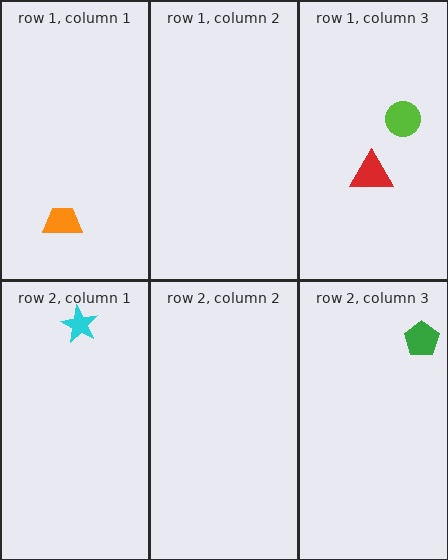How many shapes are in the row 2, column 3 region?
1.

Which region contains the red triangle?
The row 1, column 3 region.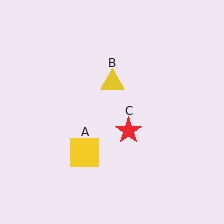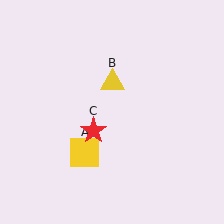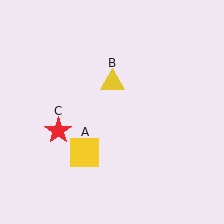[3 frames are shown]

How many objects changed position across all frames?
1 object changed position: red star (object C).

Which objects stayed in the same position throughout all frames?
Yellow square (object A) and yellow triangle (object B) remained stationary.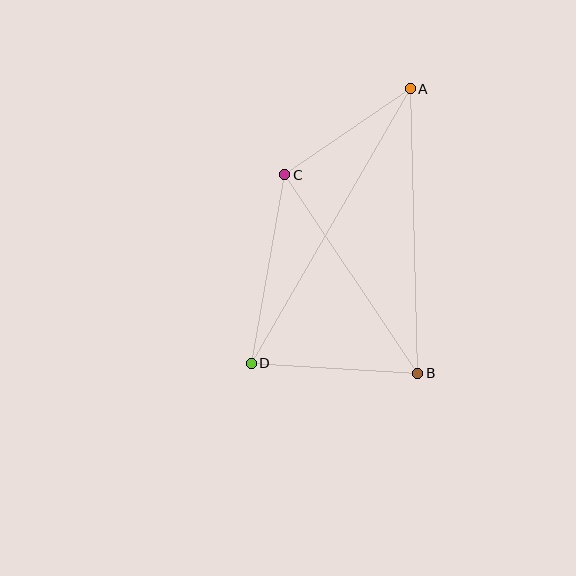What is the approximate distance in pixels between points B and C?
The distance between B and C is approximately 240 pixels.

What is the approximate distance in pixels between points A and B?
The distance between A and B is approximately 285 pixels.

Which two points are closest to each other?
Points A and C are closest to each other.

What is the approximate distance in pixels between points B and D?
The distance between B and D is approximately 167 pixels.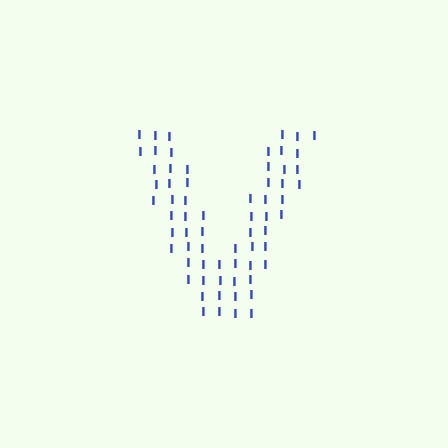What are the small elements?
The small elements are letter I's.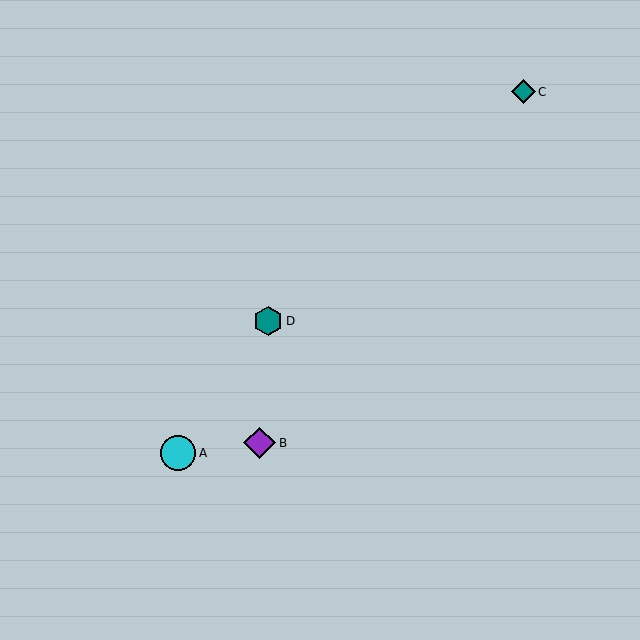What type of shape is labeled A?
Shape A is a cyan circle.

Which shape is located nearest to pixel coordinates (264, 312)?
The teal hexagon (labeled D) at (268, 321) is nearest to that location.